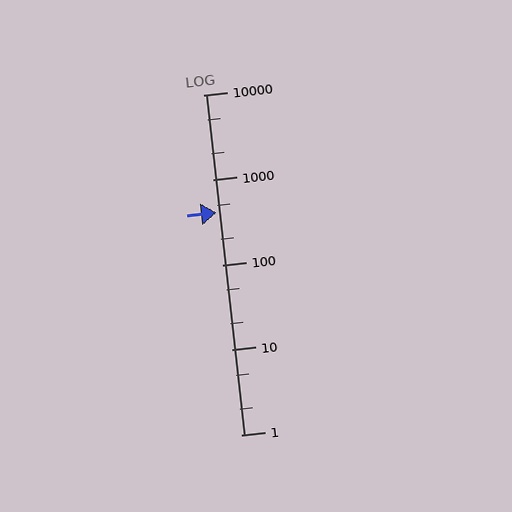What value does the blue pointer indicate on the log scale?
The pointer indicates approximately 410.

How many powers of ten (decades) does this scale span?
The scale spans 4 decades, from 1 to 10000.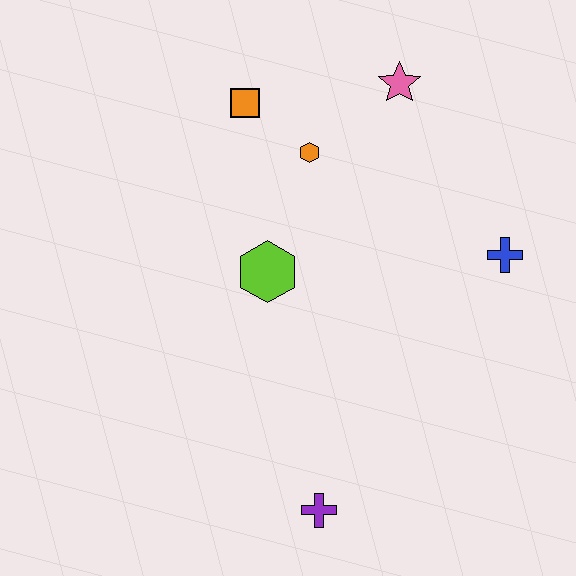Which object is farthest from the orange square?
The purple cross is farthest from the orange square.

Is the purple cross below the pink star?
Yes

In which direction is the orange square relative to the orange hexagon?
The orange square is to the left of the orange hexagon.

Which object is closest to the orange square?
The orange hexagon is closest to the orange square.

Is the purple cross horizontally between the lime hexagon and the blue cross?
Yes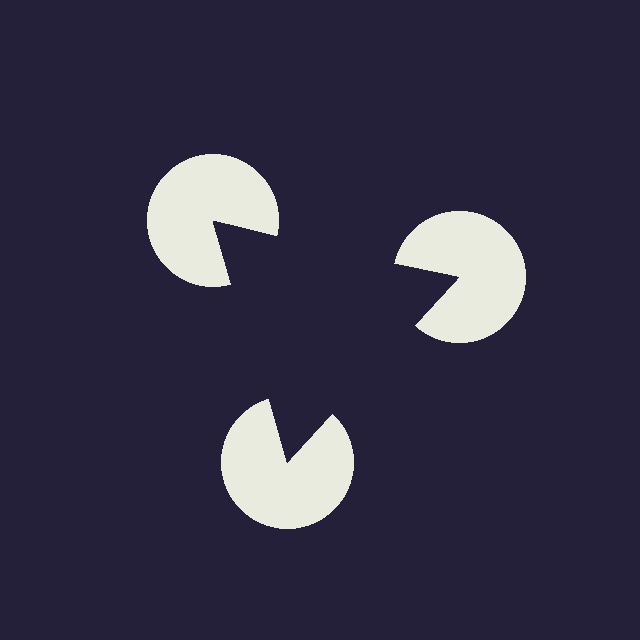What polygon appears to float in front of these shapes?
An illusory triangle — its edges are inferred from the aligned wedge cuts in the pac-man discs, not physically drawn.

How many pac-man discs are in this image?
There are 3 — one at each vertex of the illusory triangle.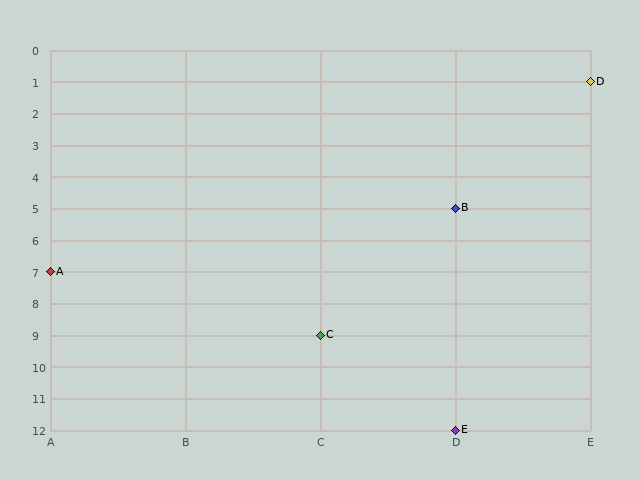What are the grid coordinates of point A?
Point A is at grid coordinates (A, 7).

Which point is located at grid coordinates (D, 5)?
Point B is at (D, 5).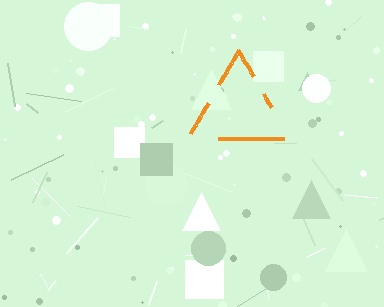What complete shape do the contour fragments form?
The contour fragments form a triangle.